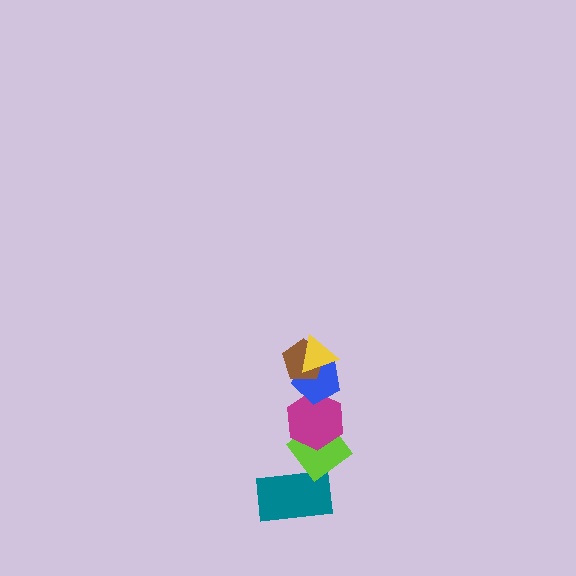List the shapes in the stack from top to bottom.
From top to bottom: the yellow triangle, the brown pentagon, the blue pentagon, the magenta hexagon, the lime diamond, the teal rectangle.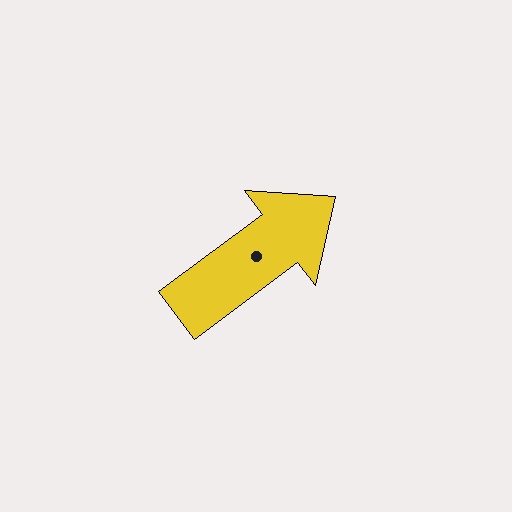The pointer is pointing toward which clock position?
Roughly 2 o'clock.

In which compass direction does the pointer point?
Northeast.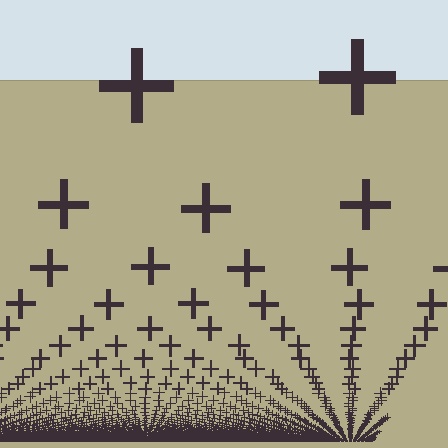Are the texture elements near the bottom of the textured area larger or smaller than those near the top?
Smaller. The gradient is inverted — elements near the bottom are smaller and denser.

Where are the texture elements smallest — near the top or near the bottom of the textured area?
Near the bottom.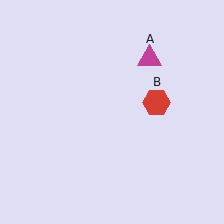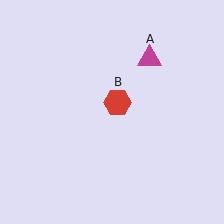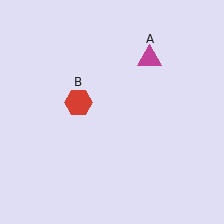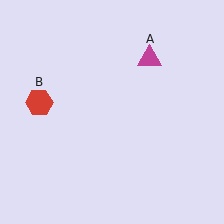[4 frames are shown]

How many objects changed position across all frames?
1 object changed position: red hexagon (object B).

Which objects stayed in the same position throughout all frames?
Magenta triangle (object A) remained stationary.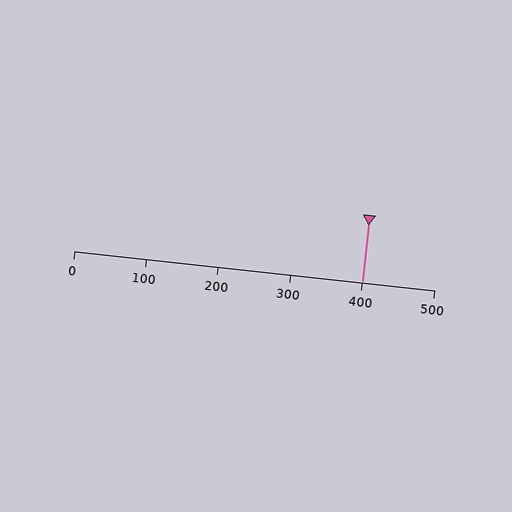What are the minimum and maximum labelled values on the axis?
The axis runs from 0 to 500.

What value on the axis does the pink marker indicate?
The marker indicates approximately 400.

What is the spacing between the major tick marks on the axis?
The major ticks are spaced 100 apart.